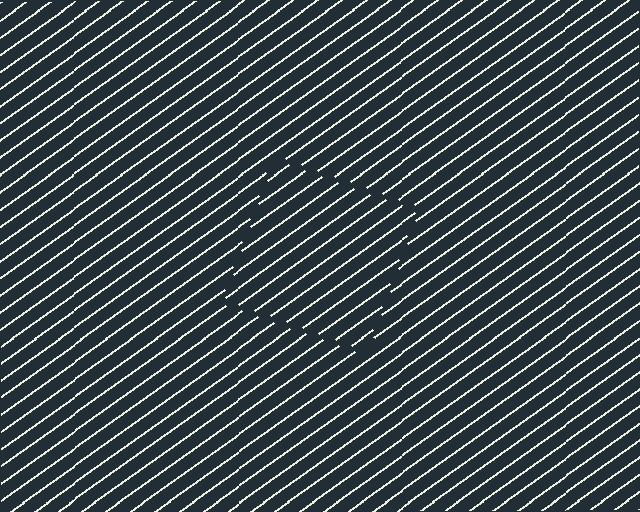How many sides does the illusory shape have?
4 sides — the line-ends trace a square.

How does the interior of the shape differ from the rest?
The interior of the shape contains the same grating, shifted by half a period — the contour is defined by the phase discontinuity where line-ends from the inner and outer gratings abut.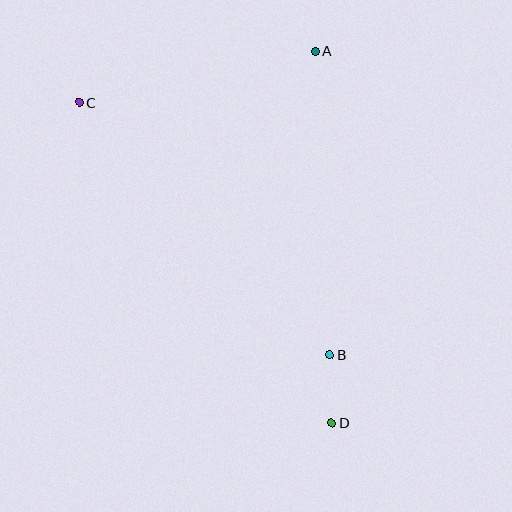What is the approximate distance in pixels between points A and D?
The distance between A and D is approximately 372 pixels.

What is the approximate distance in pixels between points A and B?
The distance between A and B is approximately 304 pixels.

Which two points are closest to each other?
Points B and D are closest to each other.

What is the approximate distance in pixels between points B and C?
The distance between B and C is approximately 356 pixels.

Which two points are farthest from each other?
Points C and D are farthest from each other.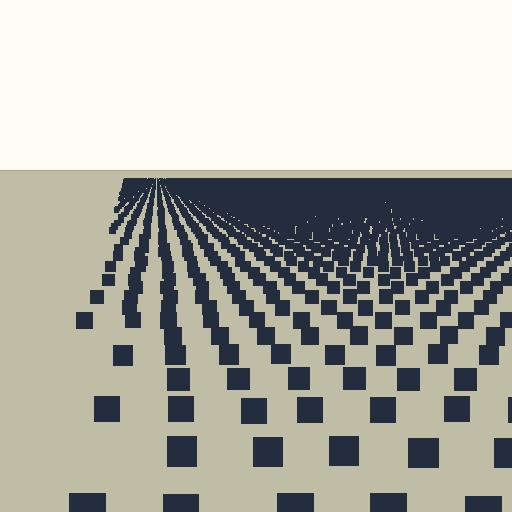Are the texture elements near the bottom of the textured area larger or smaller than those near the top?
Larger. Near the bottom, elements are closer to the viewer and appear at a bigger on-screen size.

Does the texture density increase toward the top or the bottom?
Density increases toward the top.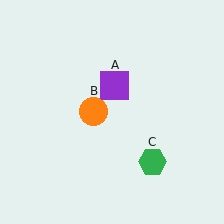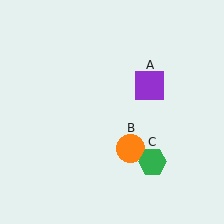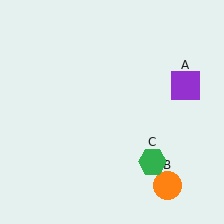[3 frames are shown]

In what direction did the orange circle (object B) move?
The orange circle (object B) moved down and to the right.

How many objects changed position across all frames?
2 objects changed position: purple square (object A), orange circle (object B).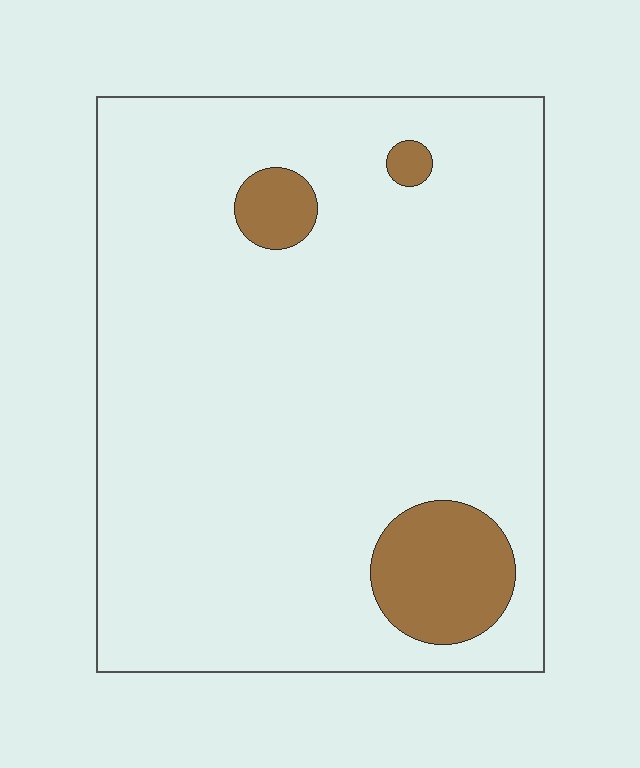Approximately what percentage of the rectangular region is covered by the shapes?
Approximately 10%.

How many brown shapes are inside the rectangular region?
3.